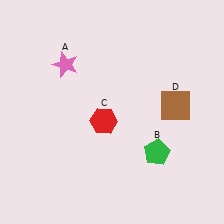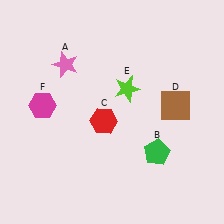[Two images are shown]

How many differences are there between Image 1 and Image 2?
There are 2 differences between the two images.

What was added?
A lime star (E), a magenta hexagon (F) were added in Image 2.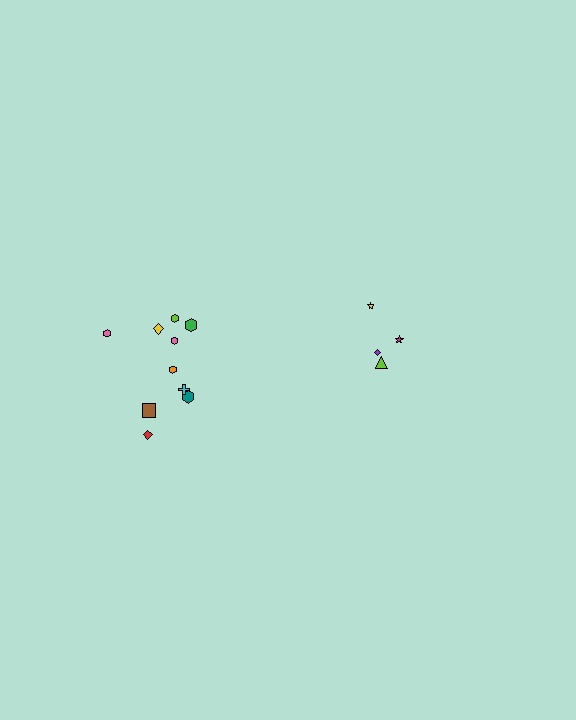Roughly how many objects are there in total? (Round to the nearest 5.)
Roughly 15 objects in total.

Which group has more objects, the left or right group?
The left group.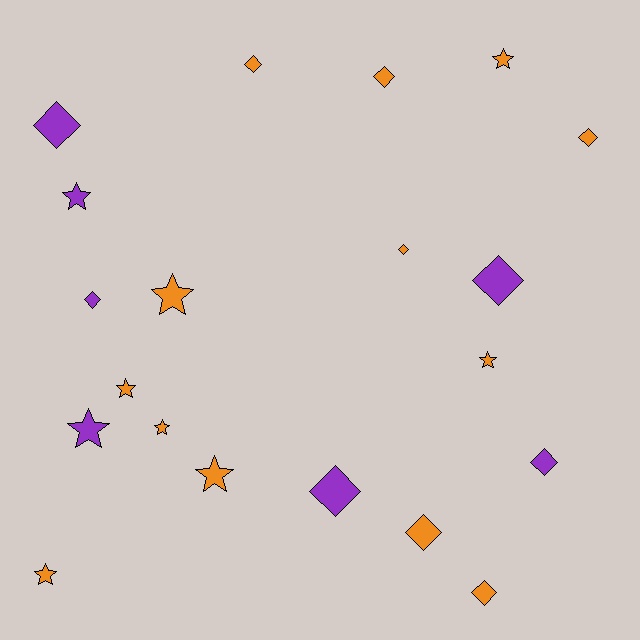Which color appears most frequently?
Orange, with 13 objects.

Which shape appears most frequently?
Diamond, with 11 objects.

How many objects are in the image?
There are 20 objects.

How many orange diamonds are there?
There are 6 orange diamonds.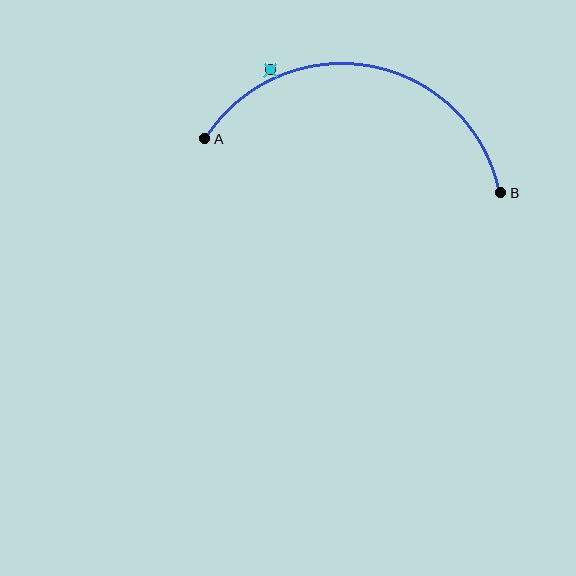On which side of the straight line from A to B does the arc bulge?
The arc bulges above the straight line connecting A and B.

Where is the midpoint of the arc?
The arc midpoint is the point on the curve farthest from the straight line joining A and B. It sits above that line.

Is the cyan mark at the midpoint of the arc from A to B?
No — the cyan mark does not lie on the arc at all. It sits slightly outside the curve.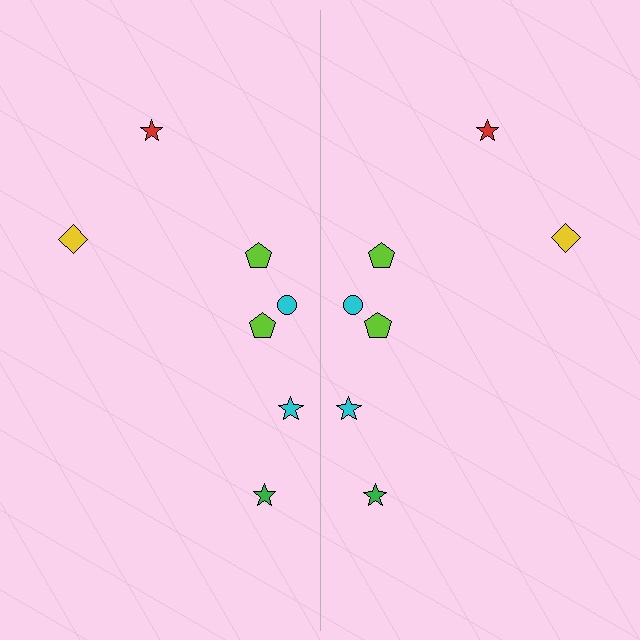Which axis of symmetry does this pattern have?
The pattern has a vertical axis of symmetry running through the center of the image.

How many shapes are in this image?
There are 14 shapes in this image.